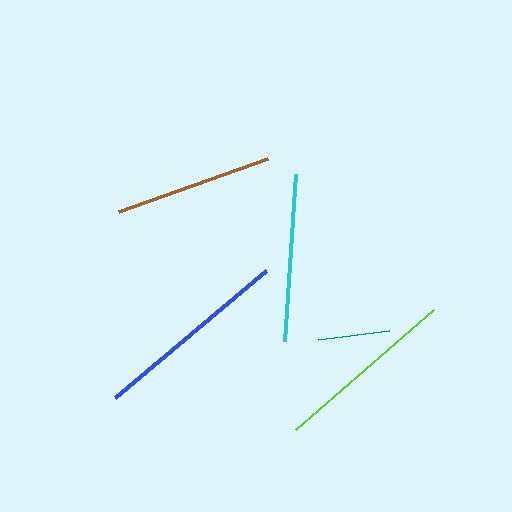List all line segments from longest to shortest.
From longest to shortest: blue, lime, cyan, brown, teal.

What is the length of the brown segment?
The brown segment is approximately 159 pixels long.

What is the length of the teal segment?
The teal segment is approximately 72 pixels long.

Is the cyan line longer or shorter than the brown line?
The cyan line is longer than the brown line.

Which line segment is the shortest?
The teal line is the shortest at approximately 72 pixels.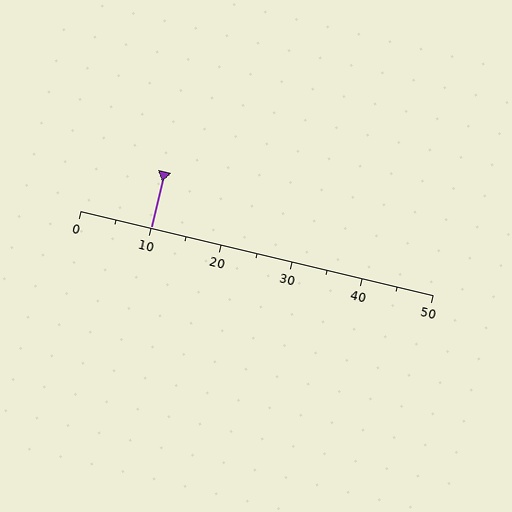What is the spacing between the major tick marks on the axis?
The major ticks are spaced 10 apart.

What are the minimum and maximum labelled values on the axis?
The axis runs from 0 to 50.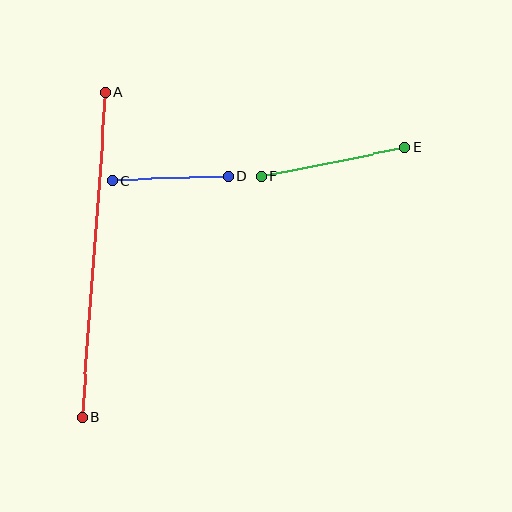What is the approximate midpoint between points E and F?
The midpoint is at approximately (333, 162) pixels.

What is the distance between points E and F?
The distance is approximately 146 pixels.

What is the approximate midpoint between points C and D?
The midpoint is at approximately (170, 178) pixels.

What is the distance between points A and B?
The distance is approximately 326 pixels.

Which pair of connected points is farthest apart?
Points A and B are farthest apart.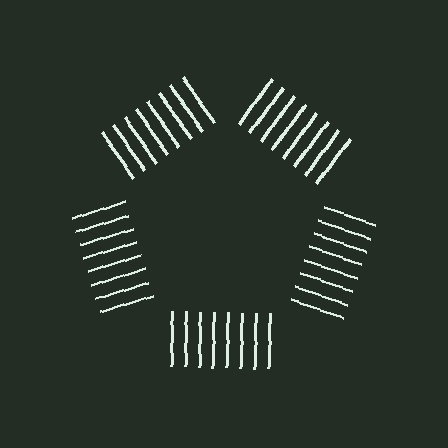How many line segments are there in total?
40 — 8 along each of the 5 edges.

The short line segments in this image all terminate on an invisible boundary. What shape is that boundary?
An illusory pentagon — the line segments terminate on its edges but no continuous stroke is drawn.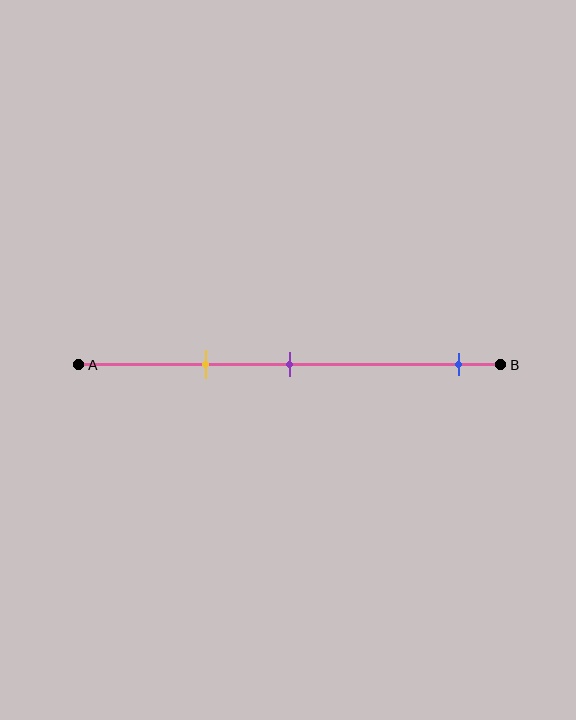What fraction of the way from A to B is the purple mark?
The purple mark is approximately 50% (0.5) of the way from A to B.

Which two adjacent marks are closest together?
The yellow and purple marks are the closest adjacent pair.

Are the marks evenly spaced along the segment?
No, the marks are not evenly spaced.